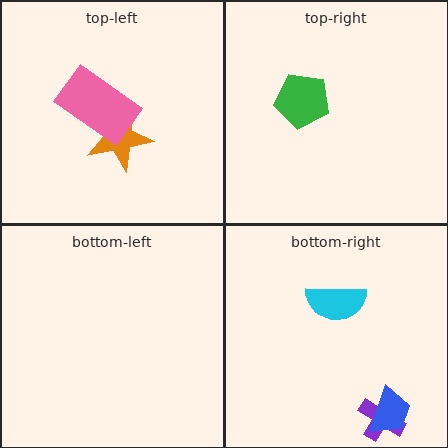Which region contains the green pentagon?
The top-right region.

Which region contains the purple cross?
The bottom-right region.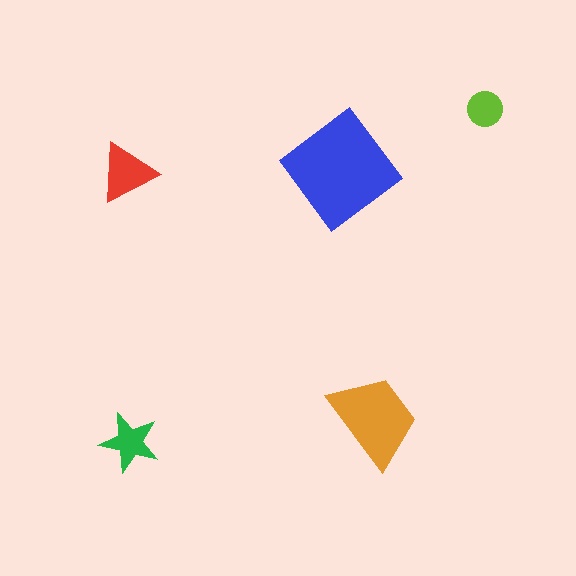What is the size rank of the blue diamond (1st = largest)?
1st.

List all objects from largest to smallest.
The blue diamond, the orange trapezoid, the red triangle, the green star, the lime circle.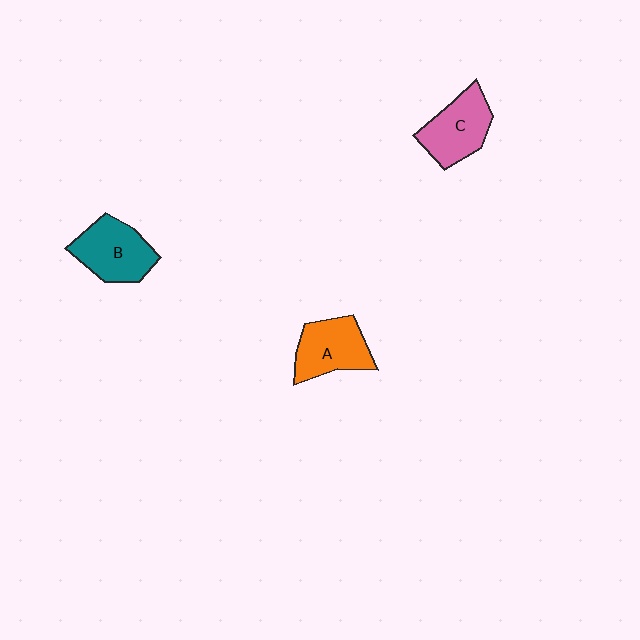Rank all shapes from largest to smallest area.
From largest to smallest: B (teal), C (pink), A (orange).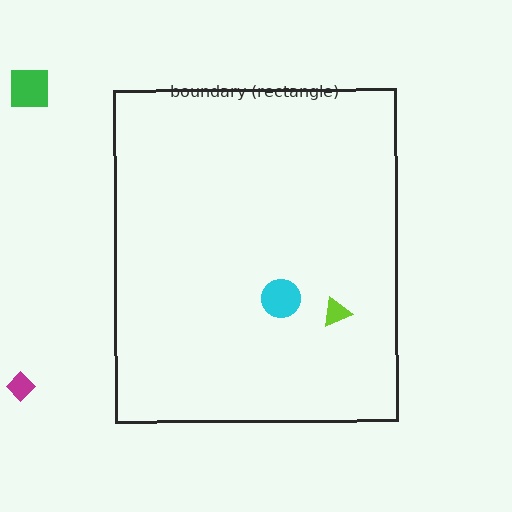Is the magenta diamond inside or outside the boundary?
Outside.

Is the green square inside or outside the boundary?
Outside.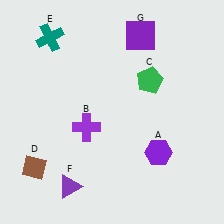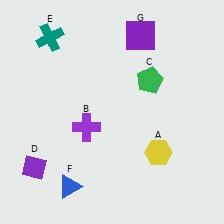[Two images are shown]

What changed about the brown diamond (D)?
In Image 1, D is brown. In Image 2, it changed to purple.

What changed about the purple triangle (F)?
In Image 1, F is purple. In Image 2, it changed to blue.